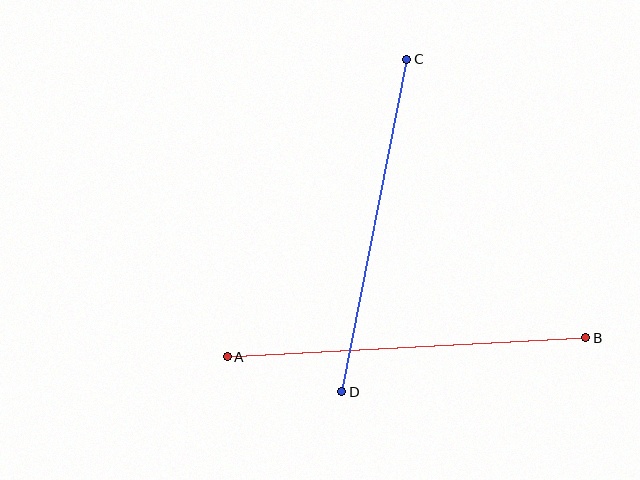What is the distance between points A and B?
The distance is approximately 359 pixels.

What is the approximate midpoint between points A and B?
The midpoint is at approximately (406, 347) pixels.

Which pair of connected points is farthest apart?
Points A and B are farthest apart.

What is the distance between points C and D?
The distance is approximately 339 pixels.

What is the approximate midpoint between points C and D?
The midpoint is at approximately (374, 226) pixels.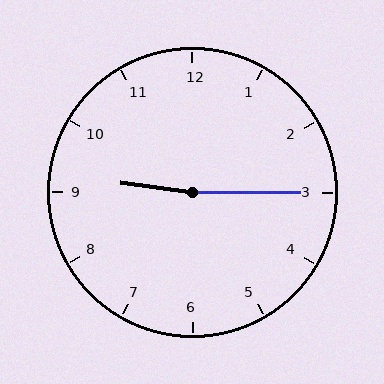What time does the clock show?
9:15.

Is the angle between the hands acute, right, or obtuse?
It is obtuse.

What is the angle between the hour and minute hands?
Approximately 172 degrees.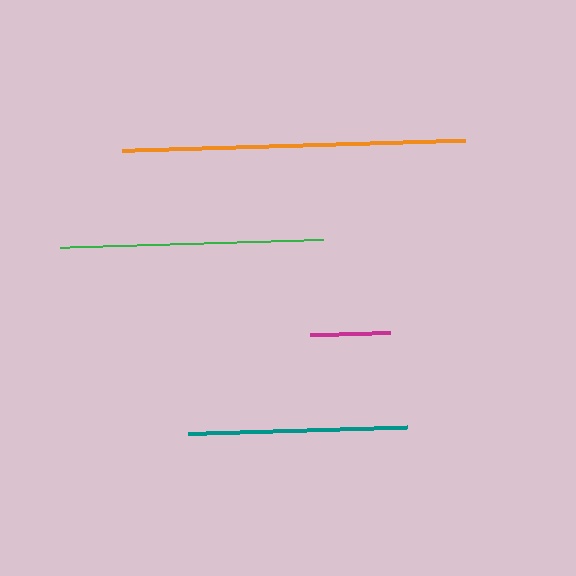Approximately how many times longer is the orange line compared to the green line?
The orange line is approximately 1.3 times the length of the green line.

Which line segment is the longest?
The orange line is the longest at approximately 343 pixels.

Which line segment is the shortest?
The magenta line is the shortest at approximately 80 pixels.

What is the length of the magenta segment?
The magenta segment is approximately 80 pixels long.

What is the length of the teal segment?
The teal segment is approximately 218 pixels long.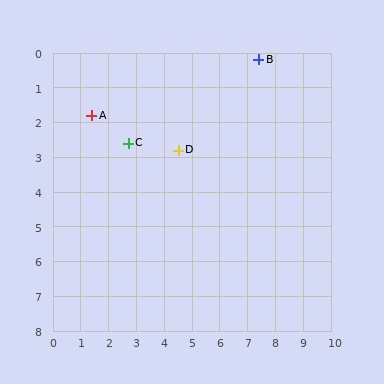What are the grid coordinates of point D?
Point D is at approximately (4.5, 2.8).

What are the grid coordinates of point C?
Point C is at approximately (2.7, 2.6).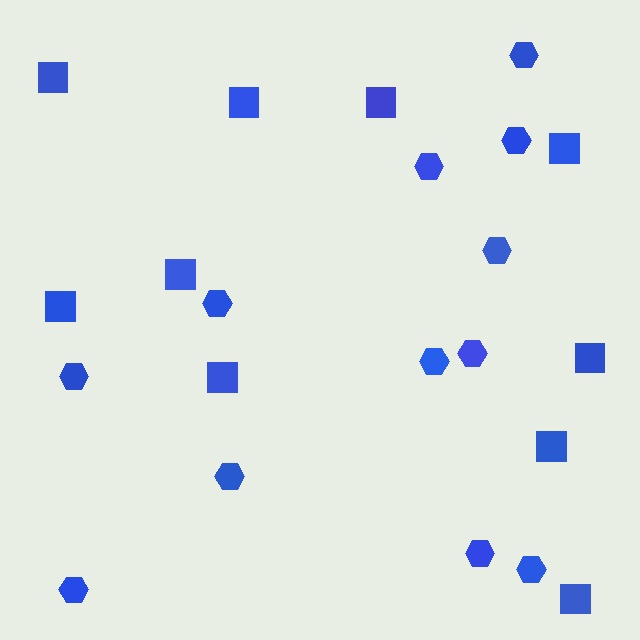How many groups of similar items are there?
There are 2 groups: one group of squares (10) and one group of hexagons (12).